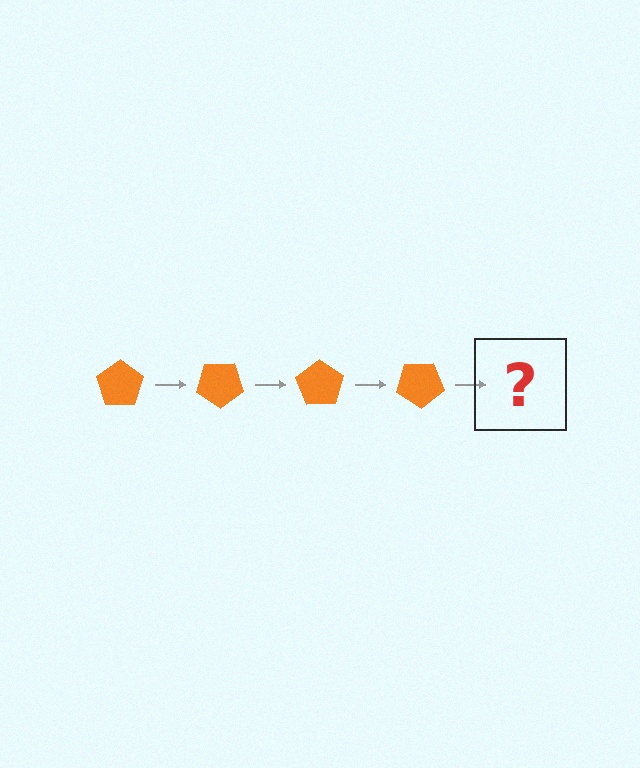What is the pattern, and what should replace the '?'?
The pattern is that the pentagon rotates 35 degrees each step. The '?' should be an orange pentagon rotated 140 degrees.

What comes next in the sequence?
The next element should be an orange pentagon rotated 140 degrees.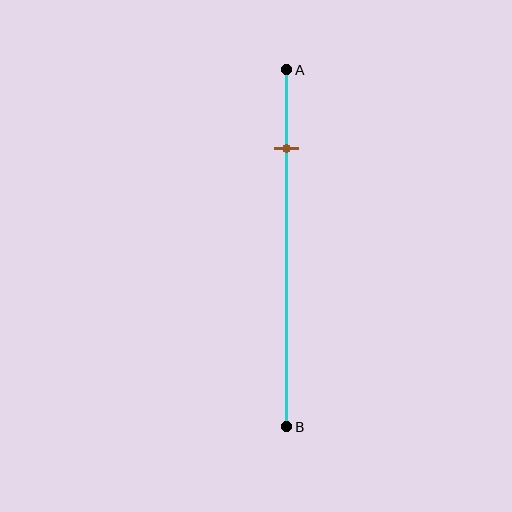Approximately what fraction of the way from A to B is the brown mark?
The brown mark is approximately 20% of the way from A to B.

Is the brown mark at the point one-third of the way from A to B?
No, the mark is at about 20% from A, not at the 33% one-third point.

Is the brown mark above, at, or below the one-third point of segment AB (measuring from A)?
The brown mark is above the one-third point of segment AB.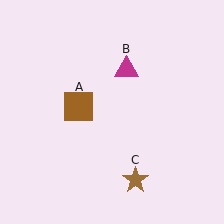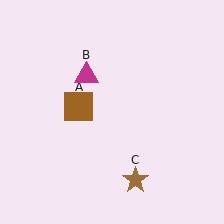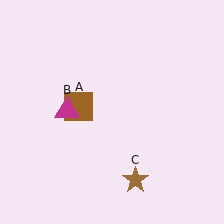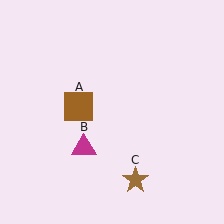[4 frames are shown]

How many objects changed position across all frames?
1 object changed position: magenta triangle (object B).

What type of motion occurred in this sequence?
The magenta triangle (object B) rotated counterclockwise around the center of the scene.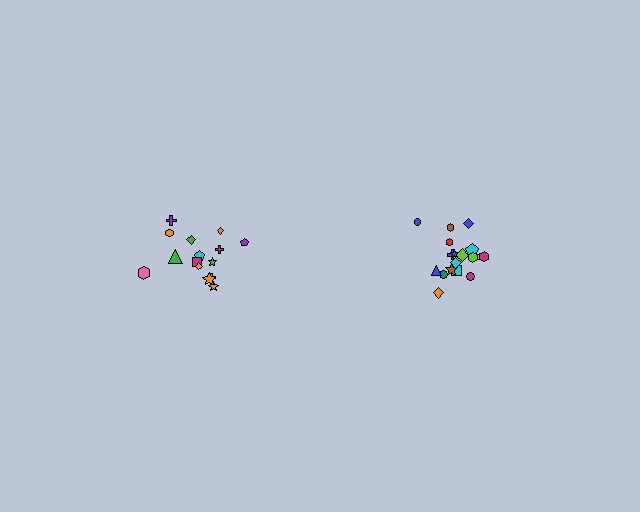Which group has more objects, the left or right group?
The right group.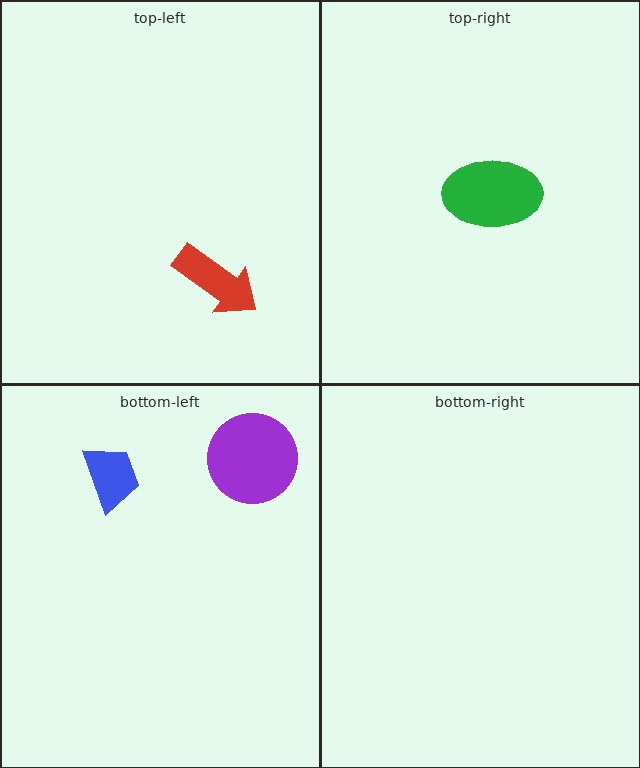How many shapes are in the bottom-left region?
2.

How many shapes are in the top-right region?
1.